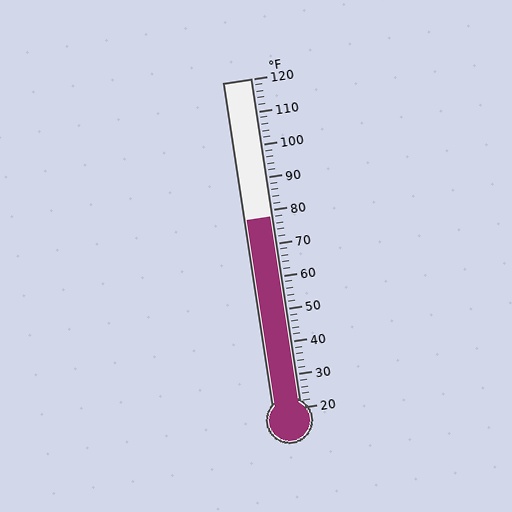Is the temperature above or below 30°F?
The temperature is above 30°F.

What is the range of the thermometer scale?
The thermometer scale ranges from 20°F to 120°F.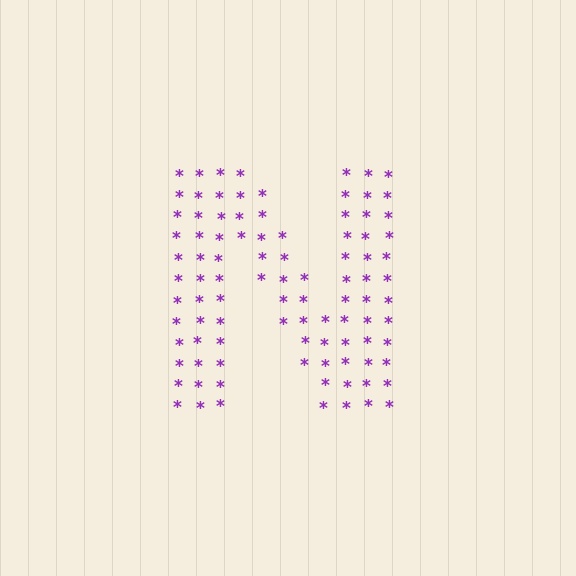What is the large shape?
The large shape is the letter N.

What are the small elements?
The small elements are asterisks.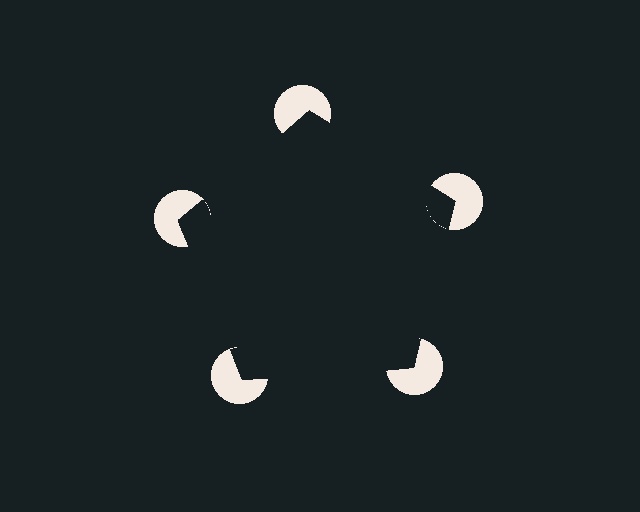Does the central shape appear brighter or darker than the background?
It typically appears slightly darker than the background, even though no actual brightness change is drawn.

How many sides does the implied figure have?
5 sides.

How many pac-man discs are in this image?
There are 5 — one at each vertex of the illusory pentagon.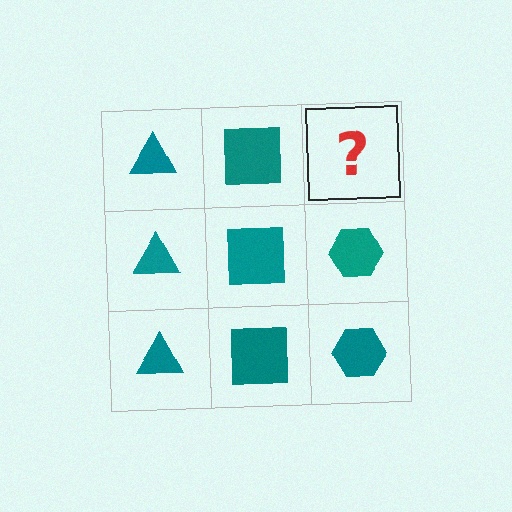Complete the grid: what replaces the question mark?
The question mark should be replaced with a teal hexagon.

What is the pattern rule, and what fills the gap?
The rule is that each column has a consistent shape. The gap should be filled with a teal hexagon.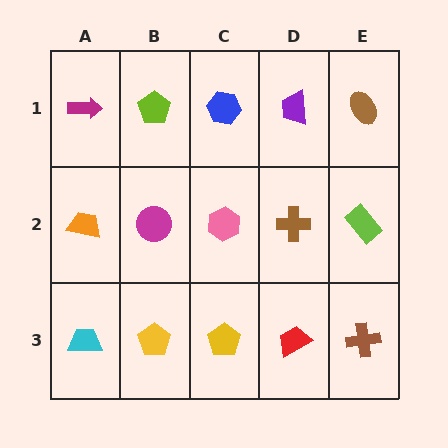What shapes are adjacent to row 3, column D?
A brown cross (row 2, column D), a yellow pentagon (row 3, column C), a brown cross (row 3, column E).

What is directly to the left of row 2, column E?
A brown cross.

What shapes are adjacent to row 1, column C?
A pink hexagon (row 2, column C), a lime pentagon (row 1, column B), a purple trapezoid (row 1, column D).